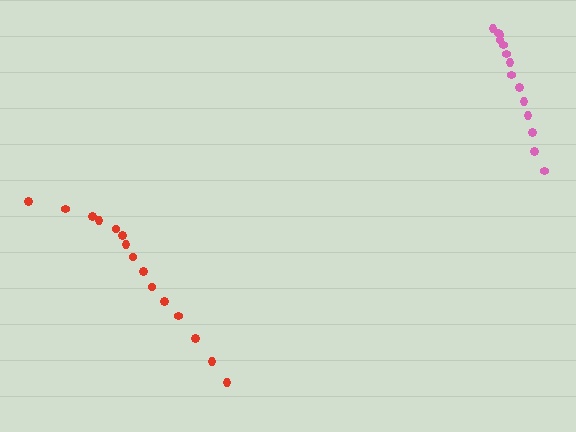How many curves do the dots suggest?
There are 2 distinct paths.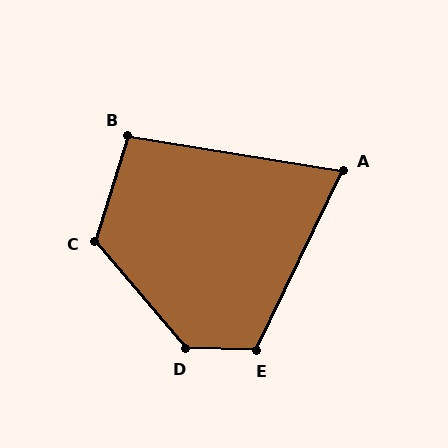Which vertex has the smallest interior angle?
A, at approximately 73 degrees.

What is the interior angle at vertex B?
Approximately 98 degrees (obtuse).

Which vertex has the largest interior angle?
D, at approximately 132 degrees.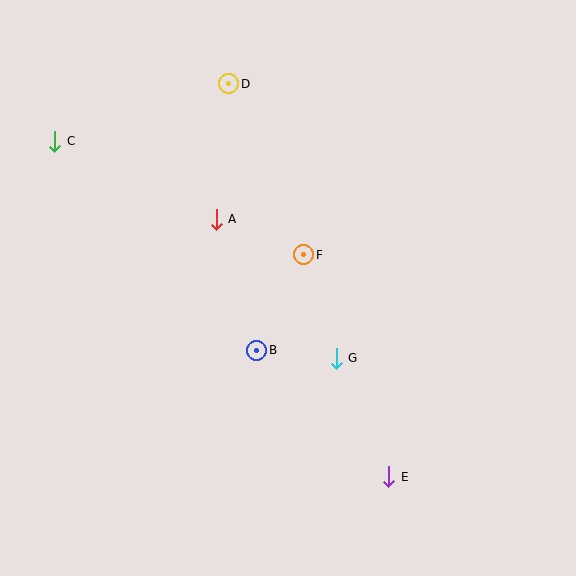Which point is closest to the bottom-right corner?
Point E is closest to the bottom-right corner.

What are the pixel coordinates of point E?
Point E is at (389, 477).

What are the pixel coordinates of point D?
Point D is at (229, 84).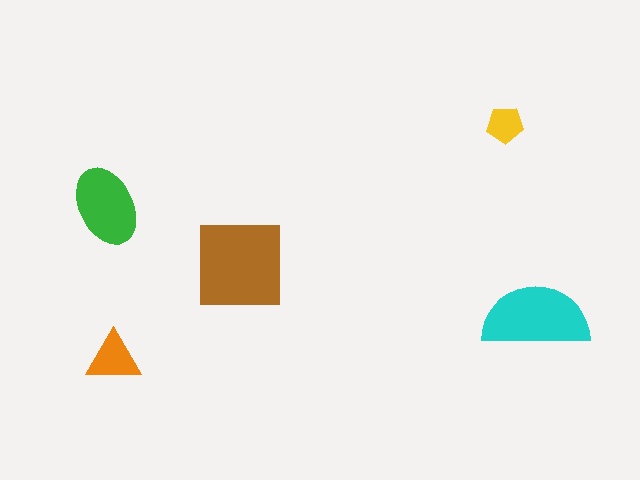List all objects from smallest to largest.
The yellow pentagon, the orange triangle, the green ellipse, the cyan semicircle, the brown square.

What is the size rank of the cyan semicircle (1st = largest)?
2nd.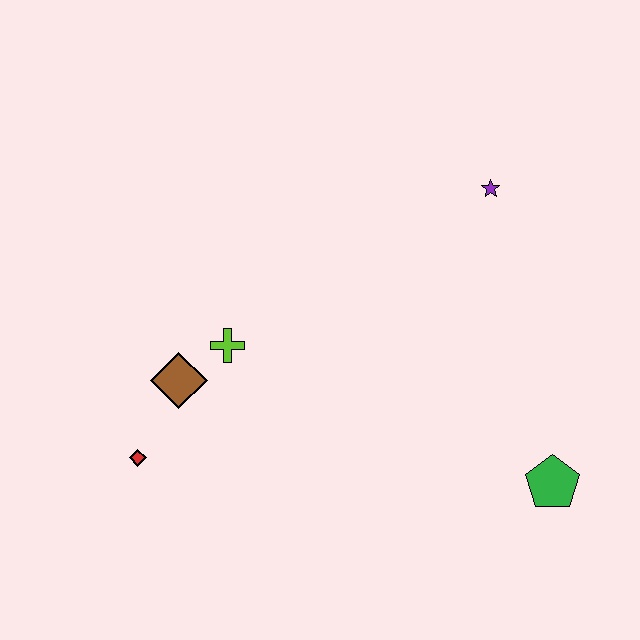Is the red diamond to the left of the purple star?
Yes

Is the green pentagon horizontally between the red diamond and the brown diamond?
No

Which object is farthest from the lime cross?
The green pentagon is farthest from the lime cross.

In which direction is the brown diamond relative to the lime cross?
The brown diamond is to the left of the lime cross.